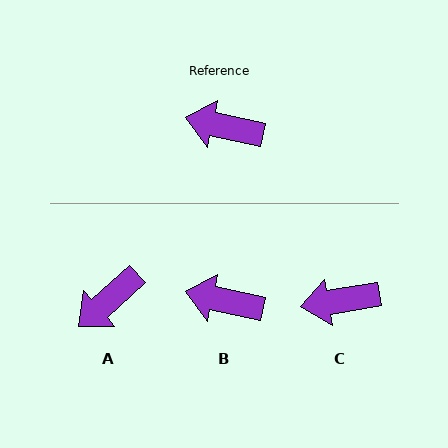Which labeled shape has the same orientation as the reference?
B.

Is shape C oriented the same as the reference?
No, it is off by about 22 degrees.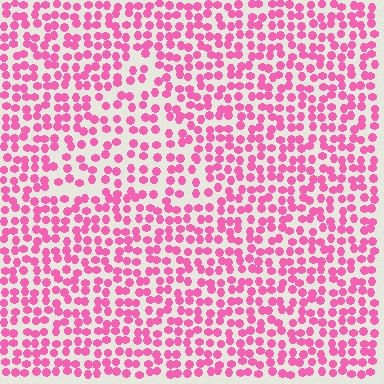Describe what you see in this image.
The image contains small pink elements arranged at two different densities. A triangle-shaped region is visible where the elements are less densely packed than the surrounding area.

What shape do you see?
I see a triangle.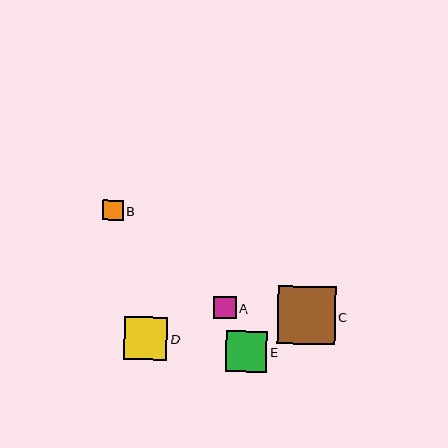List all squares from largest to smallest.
From largest to smallest: C, D, E, A, B.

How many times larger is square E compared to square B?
Square E is approximately 2.0 times the size of square B.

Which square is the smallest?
Square B is the smallest with a size of approximately 20 pixels.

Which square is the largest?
Square C is the largest with a size of approximately 58 pixels.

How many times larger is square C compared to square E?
Square C is approximately 1.4 times the size of square E.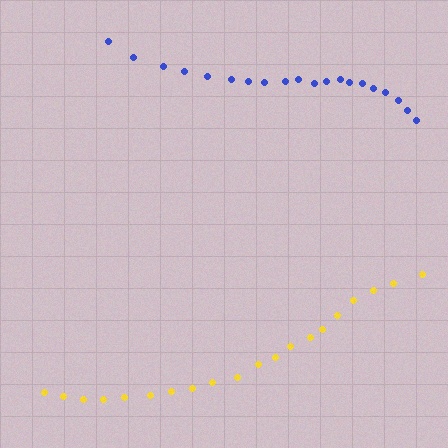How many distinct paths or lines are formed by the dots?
There are 2 distinct paths.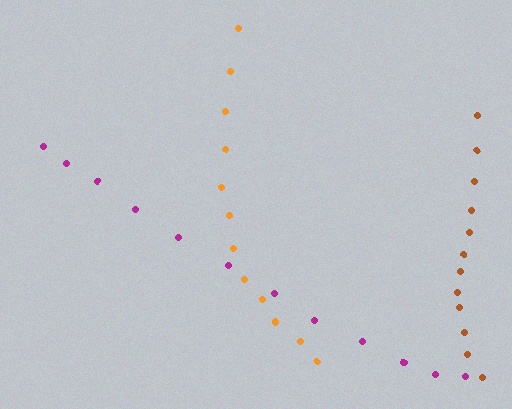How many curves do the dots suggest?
There are 3 distinct paths.